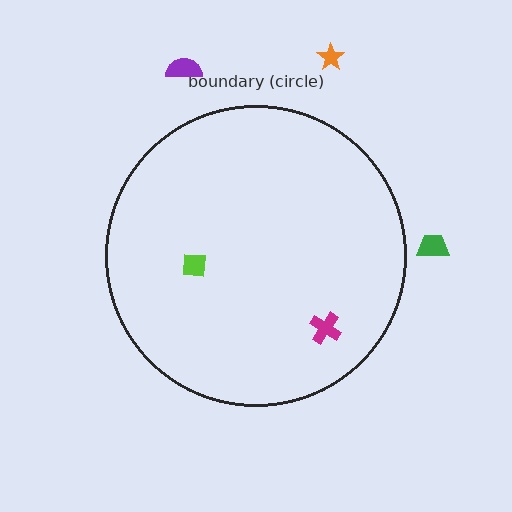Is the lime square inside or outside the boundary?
Inside.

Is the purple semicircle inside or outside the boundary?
Outside.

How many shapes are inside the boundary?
2 inside, 3 outside.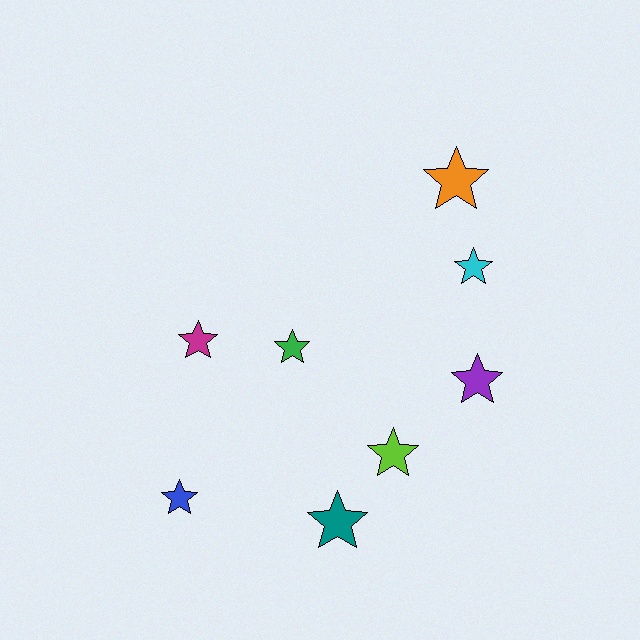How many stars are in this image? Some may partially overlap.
There are 8 stars.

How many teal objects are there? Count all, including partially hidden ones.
There is 1 teal object.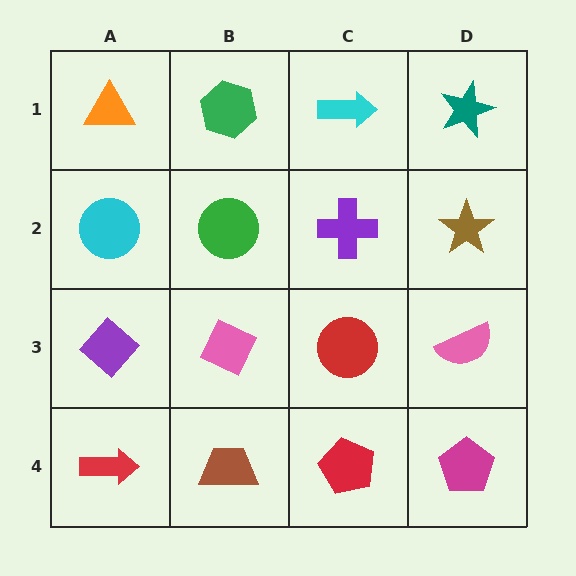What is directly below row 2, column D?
A pink semicircle.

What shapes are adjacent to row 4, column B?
A pink diamond (row 3, column B), a red arrow (row 4, column A), a red pentagon (row 4, column C).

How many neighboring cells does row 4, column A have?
2.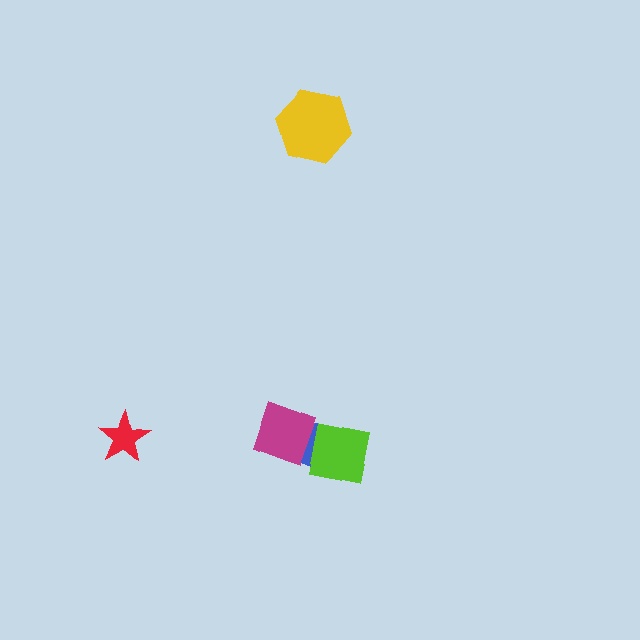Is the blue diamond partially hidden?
Yes, it is partially covered by another shape.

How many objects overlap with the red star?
0 objects overlap with the red star.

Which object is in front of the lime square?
The magenta diamond is in front of the lime square.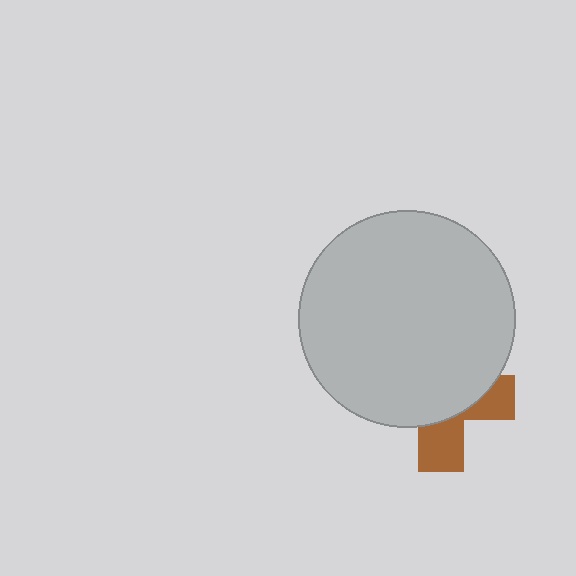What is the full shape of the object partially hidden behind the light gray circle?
The partially hidden object is a brown cross.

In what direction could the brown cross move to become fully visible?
The brown cross could move down. That would shift it out from behind the light gray circle entirely.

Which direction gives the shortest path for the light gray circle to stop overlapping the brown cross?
Moving up gives the shortest separation.